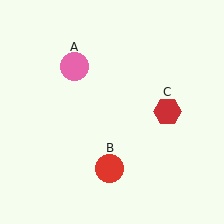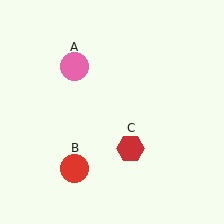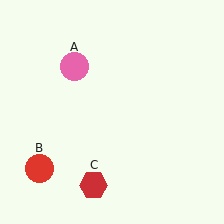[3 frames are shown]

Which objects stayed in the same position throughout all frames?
Pink circle (object A) remained stationary.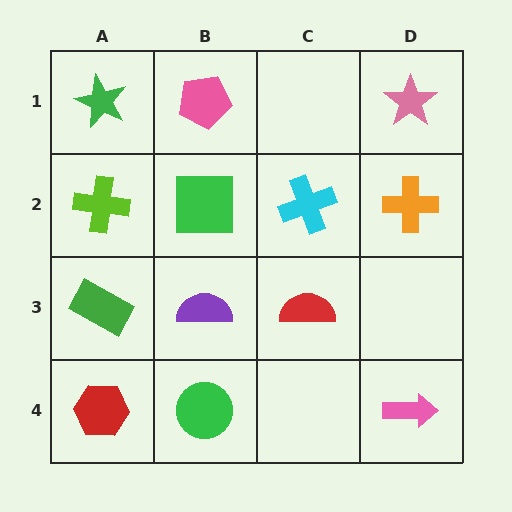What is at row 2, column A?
A lime cross.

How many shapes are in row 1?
3 shapes.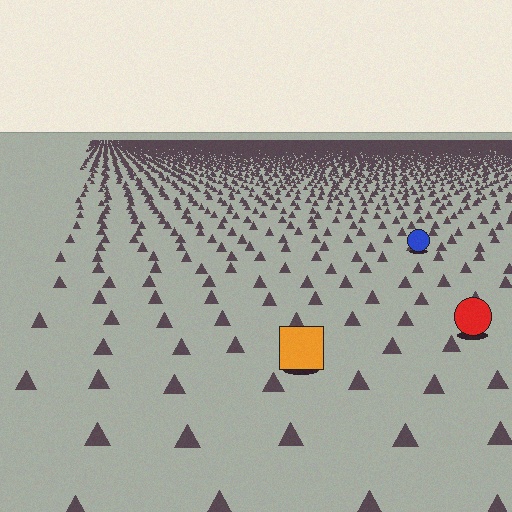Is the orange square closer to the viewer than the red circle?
Yes. The orange square is closer — you can tell from the texture gradient: the ground texture is coarser near it.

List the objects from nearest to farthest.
From nearest to farthest: the orange square, the red circle, the blue circle.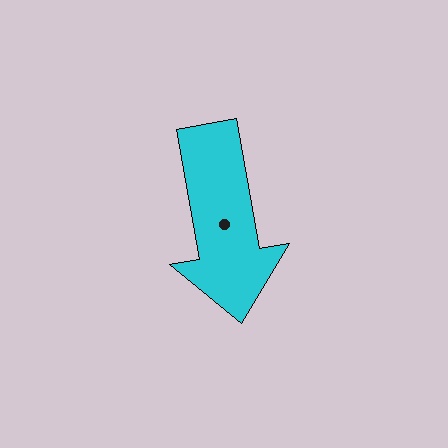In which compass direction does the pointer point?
South.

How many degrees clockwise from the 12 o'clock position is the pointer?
Approximately 170 degrees.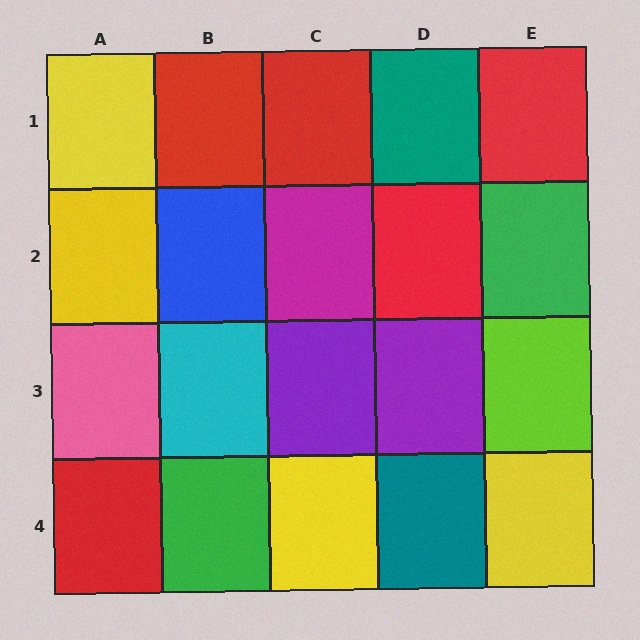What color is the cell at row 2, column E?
Green.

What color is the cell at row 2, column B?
Blue.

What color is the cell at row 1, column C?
Red.